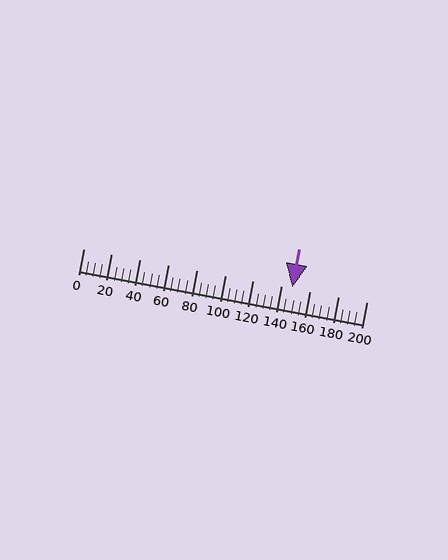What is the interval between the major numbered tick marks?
The major tick marks are spaced 20 units apart.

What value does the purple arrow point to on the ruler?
The purple arrow points to approximately 148.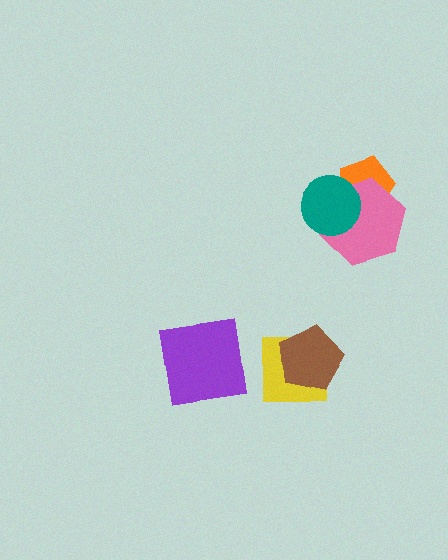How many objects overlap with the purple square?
0 objects overlap with the purple square.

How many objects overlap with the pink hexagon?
2 objects overlap with the pink hexagon.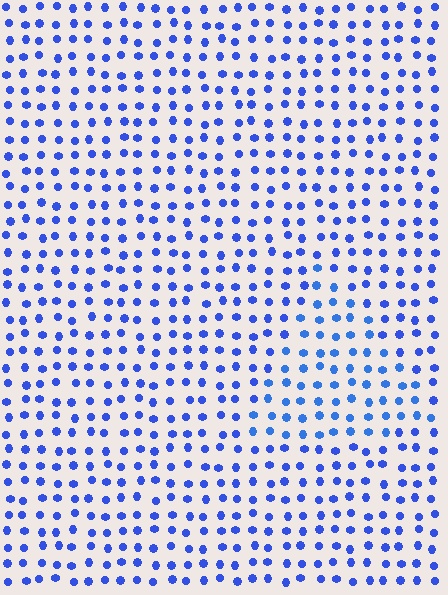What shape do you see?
I see a triangle.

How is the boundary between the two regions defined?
The boundary is defined purely by a slight shift in hue (about 14 degrees). Spacing, size, and orientation are identical on both sides.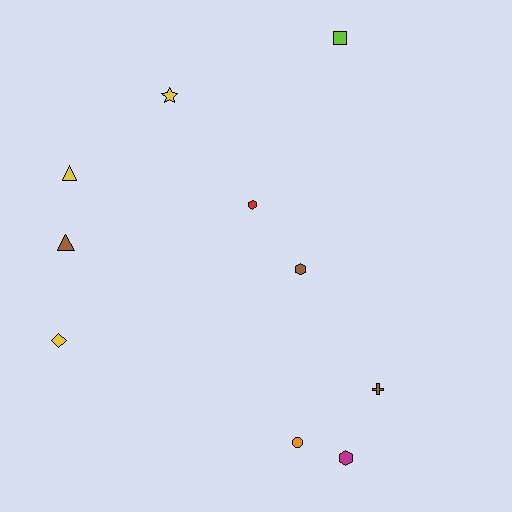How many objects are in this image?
There are 10 objects.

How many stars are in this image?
There is 1 star.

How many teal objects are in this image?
There are no teal objects.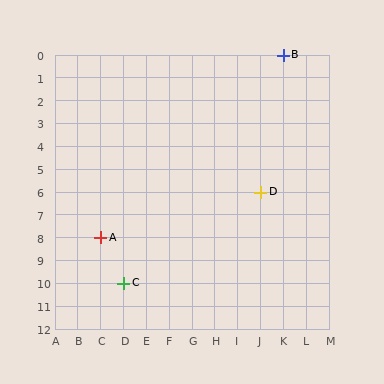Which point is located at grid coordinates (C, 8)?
Point A is at (C, 8).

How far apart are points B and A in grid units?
Points B and A are 8 columns and 8 rows apart (about 11.3 grid units diagonally).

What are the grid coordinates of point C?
Point C is at grid coordinates (D, 10).